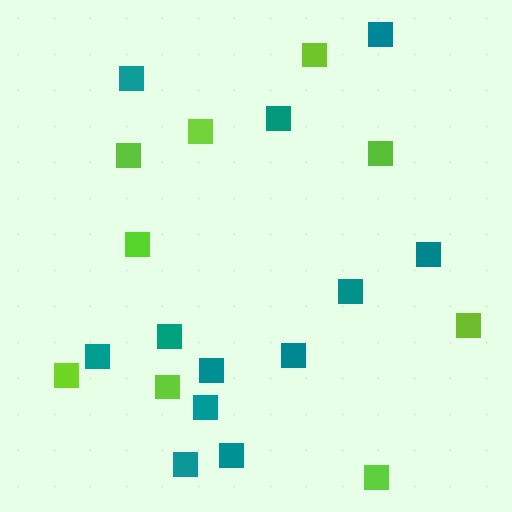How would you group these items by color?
There are 2 groups: one group of teal squares (12) and one group of lime squares (9).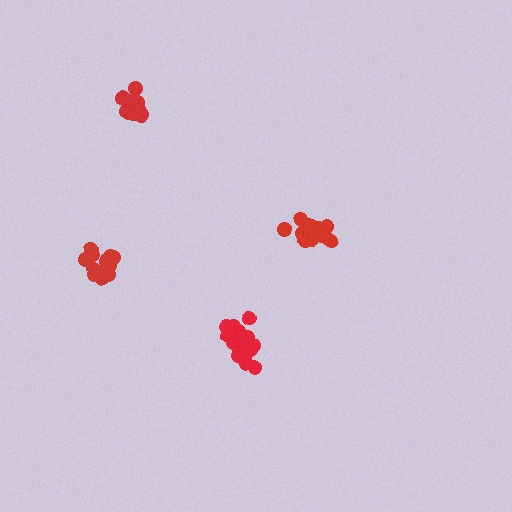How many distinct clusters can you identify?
There are 4 distinct clusters.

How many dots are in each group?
Group 1: 13 dots, Group 2: 11 dots, Group 3: 16 dots, Group 4: 15 dots (55 total).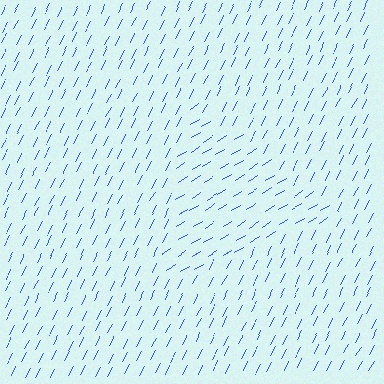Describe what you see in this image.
The image is filled with small blue line segments. A triangle region in the image has lines oriented differently from the surrounding lines, creating a visible texture boundary.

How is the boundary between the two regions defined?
The boundary is defined purely by a change in line orientation (approximately 30 degrees difference). All lines are the same color and thickness.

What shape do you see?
I see a triangle.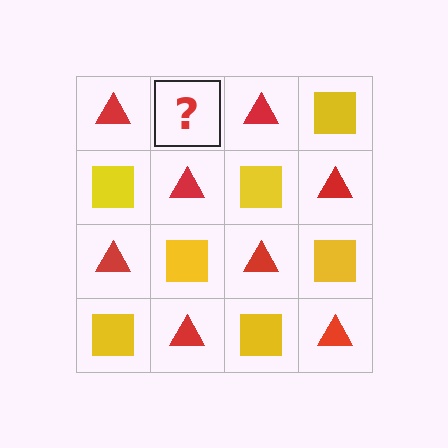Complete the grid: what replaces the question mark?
The question mark should be replaced with a yellow square.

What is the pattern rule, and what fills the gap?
The rule is that it alternates red triangle and yellow square in a checkerboard pattern. The gap should be filled with a yellow square.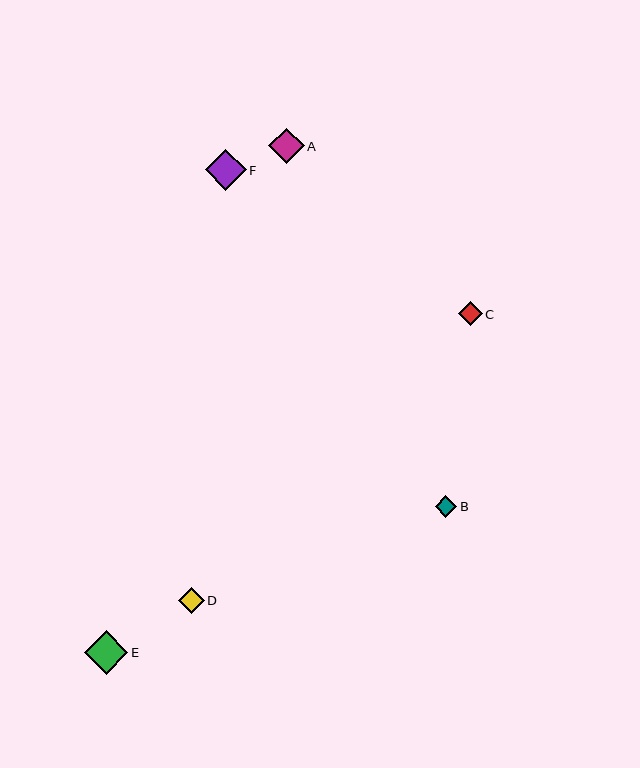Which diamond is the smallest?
Diamond B is the smallest with a size of approximately 22 pixels.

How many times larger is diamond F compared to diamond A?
Diamond F is approximately 1.1 times the size of diamond A.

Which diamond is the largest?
Diamond E is the largest with a size of approximately 43 pixels.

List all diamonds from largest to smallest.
From largest to smallest: E, F, A, D, C, B.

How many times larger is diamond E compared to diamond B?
Diamond E is approximately 2.0 times the size of diamond B.